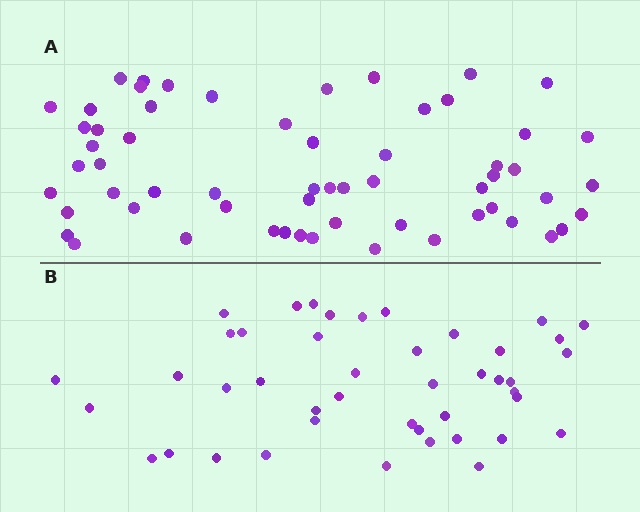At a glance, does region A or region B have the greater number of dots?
Region A (the top region) has more dots.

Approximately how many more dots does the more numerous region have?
Region A has approximately 15 more dots than region B.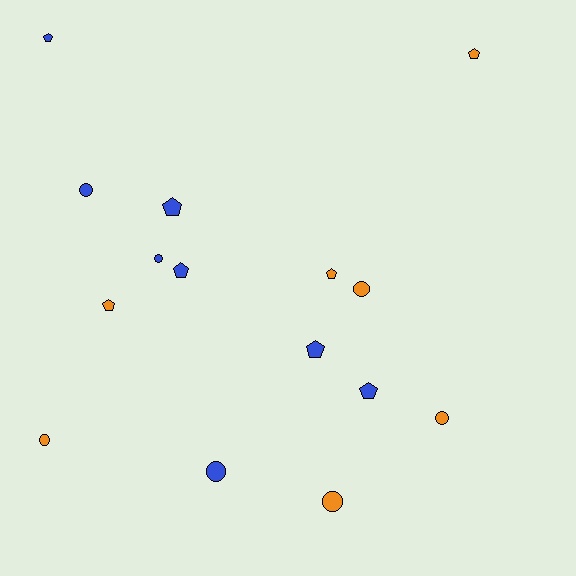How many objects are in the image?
There are 15 objects.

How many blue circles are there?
There are 3 blue circles.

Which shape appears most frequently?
Pentagon, with 8 objects.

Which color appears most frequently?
Blue, with 8 objects.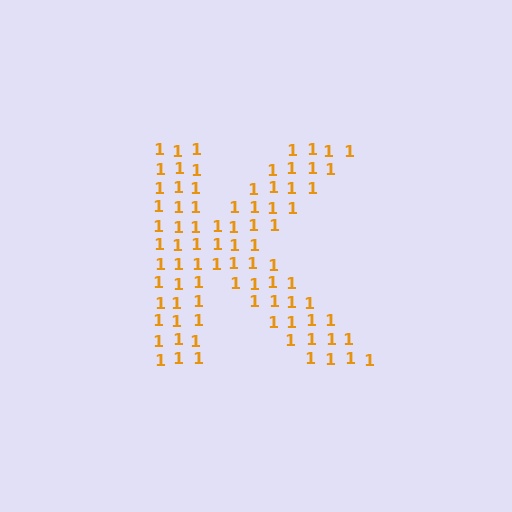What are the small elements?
The small elements are digit 1's.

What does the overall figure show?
The overall figure shows the letter K.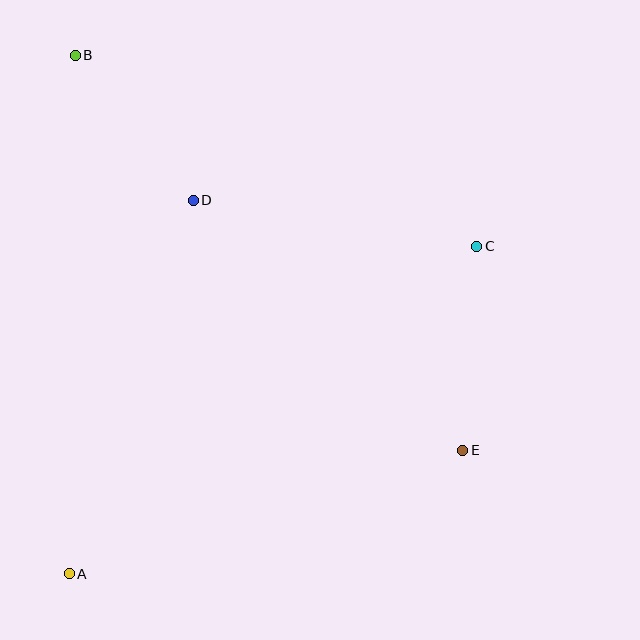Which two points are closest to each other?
Points B and D are closest to each other.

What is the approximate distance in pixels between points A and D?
The distance between A and D is approximately 393 pixels.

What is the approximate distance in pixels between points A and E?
The distance between A and E is approximately 413 pixels.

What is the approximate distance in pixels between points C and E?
The distance between C and E is approximately 205 pixels.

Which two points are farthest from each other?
Points B and E are farthest from each other.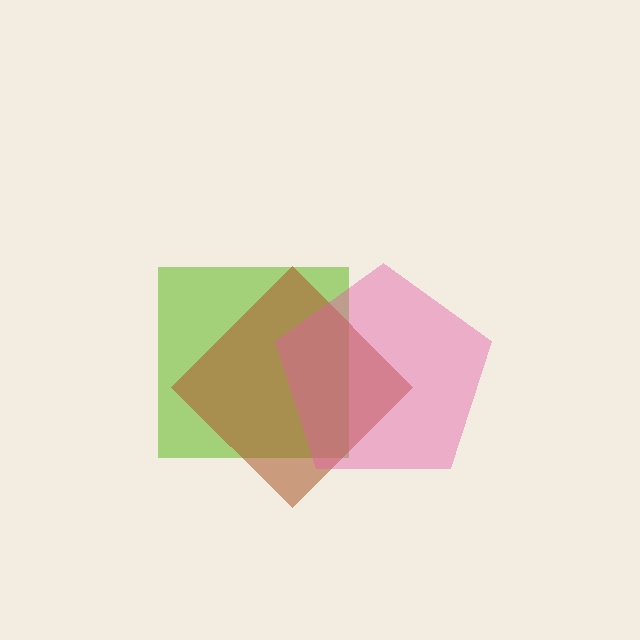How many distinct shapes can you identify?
There are 3 distinct shapes: a lime square, a brown diamond, a pink pentagon.